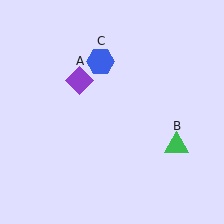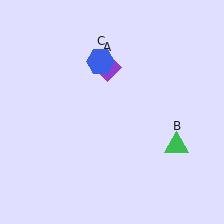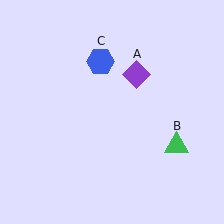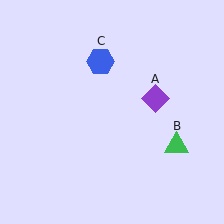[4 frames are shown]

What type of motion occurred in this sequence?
The purple diamond (object A) rotated clockwise around the center of the scene.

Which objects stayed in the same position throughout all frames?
Green triangle (object B) and blue hexagon (object C) remained stationary.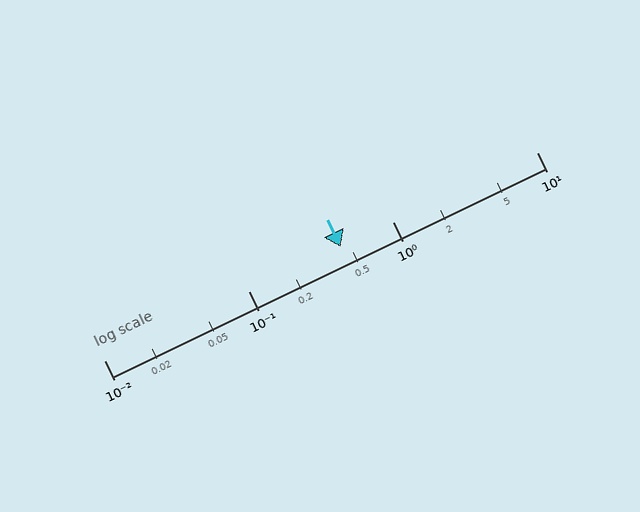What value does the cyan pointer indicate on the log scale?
The pointer indicates approximately 0.44.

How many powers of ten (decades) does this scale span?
The scale spans 3 decades, from 0.01 to 10.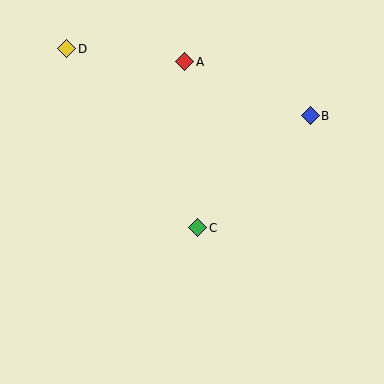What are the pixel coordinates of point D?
Point D is at (67, 49).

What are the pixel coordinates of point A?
Point A is at (185, 62).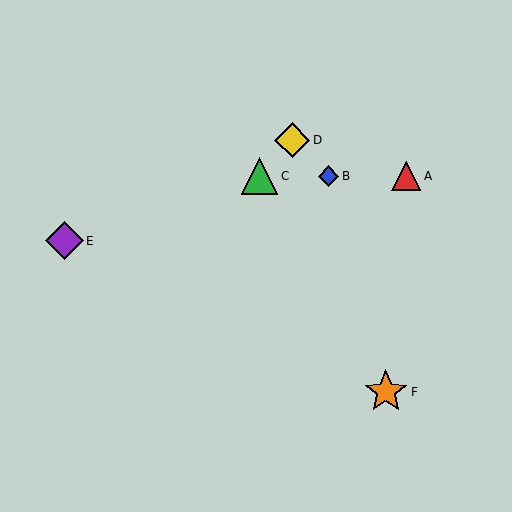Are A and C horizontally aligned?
Yes, both are at y≈176.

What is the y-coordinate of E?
Object E is at y≈241.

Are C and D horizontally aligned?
No, C is at y≈176 and D is at y≈140.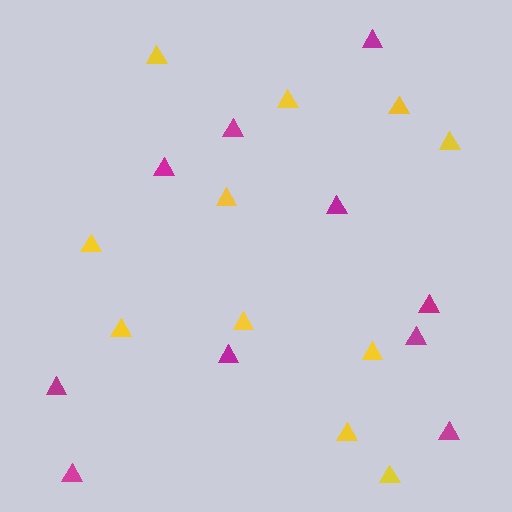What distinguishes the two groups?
There are 2 groups: one group of magenta triangles (10) and one group of yellow triangles (11).